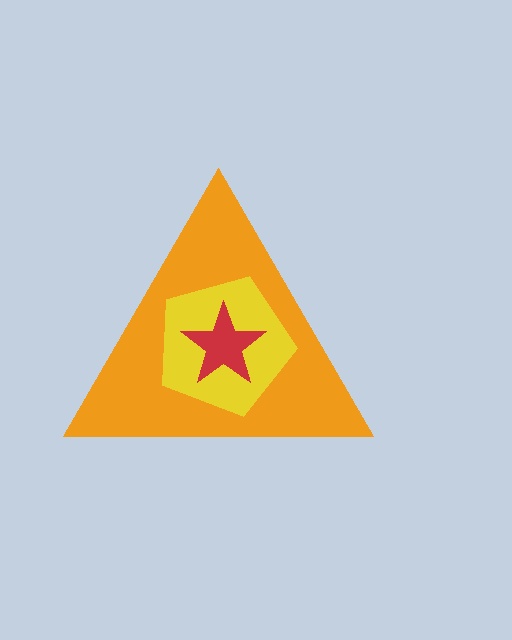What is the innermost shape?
The red star.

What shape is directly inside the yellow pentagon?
The red star.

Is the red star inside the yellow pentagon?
Yes.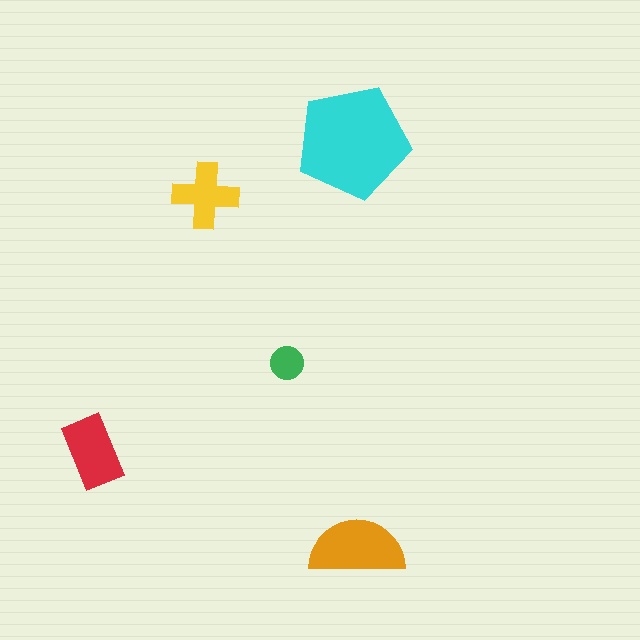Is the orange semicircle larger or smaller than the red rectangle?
Larger.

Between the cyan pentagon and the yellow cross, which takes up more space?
The cyan pentagon.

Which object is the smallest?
The green circle.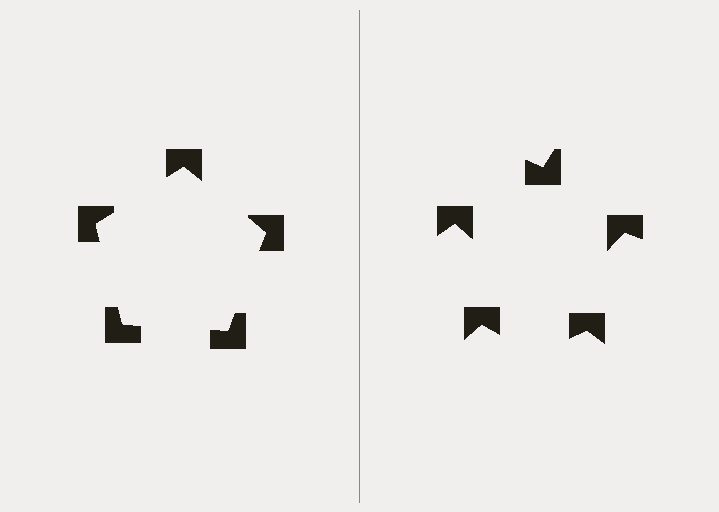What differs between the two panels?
The notched squares are positioned identically on both sides; only the wedge orientations differ. On the left they align to a pentagon; on the right they are misaligned.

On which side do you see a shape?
An illusory pentagon appears on the left side. On the right side the wedge cuts are rotated, so no coherent shape forms.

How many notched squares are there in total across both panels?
10 — 5 on each side.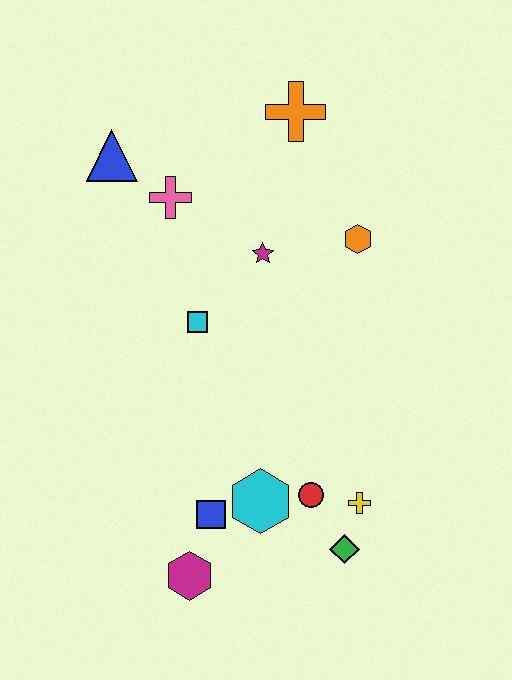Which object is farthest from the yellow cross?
The blue triangle is farthest from the yellow cross.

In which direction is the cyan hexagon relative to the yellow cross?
The cyan hexagon is to the left of the yellow cross.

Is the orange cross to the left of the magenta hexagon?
No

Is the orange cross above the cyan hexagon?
Yes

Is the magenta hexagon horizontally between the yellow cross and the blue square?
No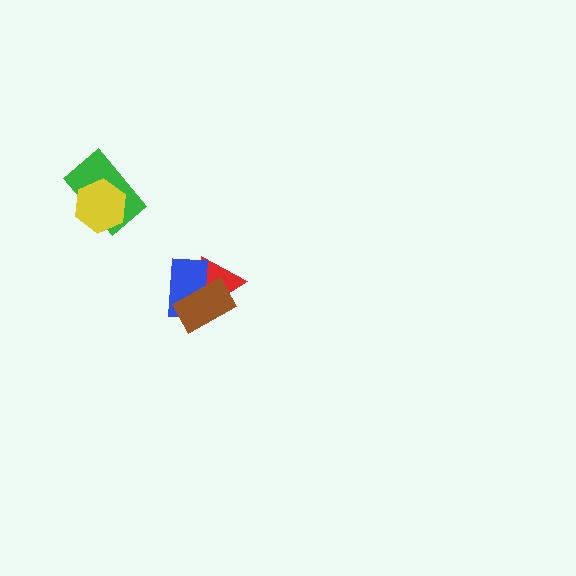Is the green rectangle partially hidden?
Yes, it is partially covered by another shape.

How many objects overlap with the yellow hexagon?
1 object overlaps with the yellow hexagon.